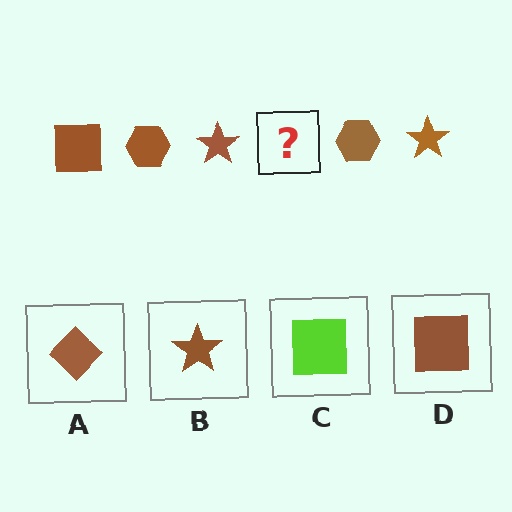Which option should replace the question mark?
Option D.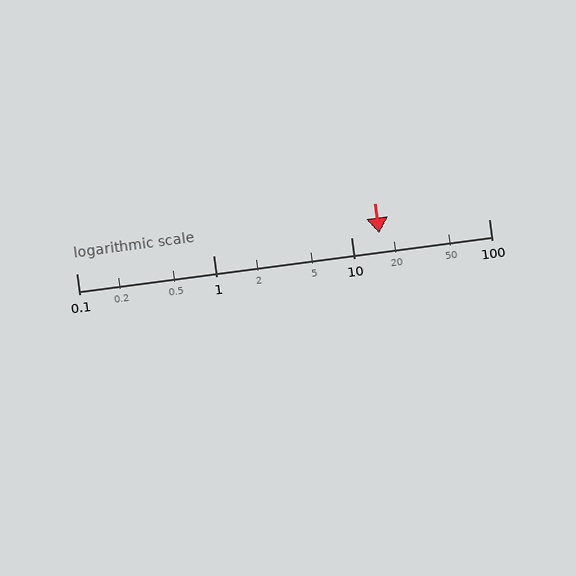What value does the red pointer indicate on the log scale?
The pointer indicates approximately 16.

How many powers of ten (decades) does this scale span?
The scale spans 3 decades, from 0.1 to 100.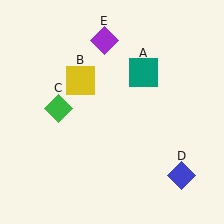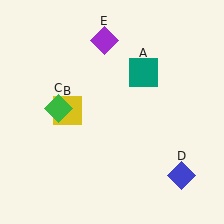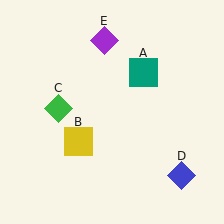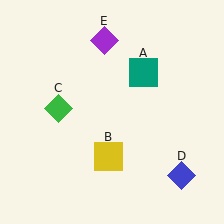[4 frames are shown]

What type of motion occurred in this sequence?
The yellow square (object B) rotated counterclockwise around the center of the scene.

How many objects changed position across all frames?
1 object changed position: yellow square (object B).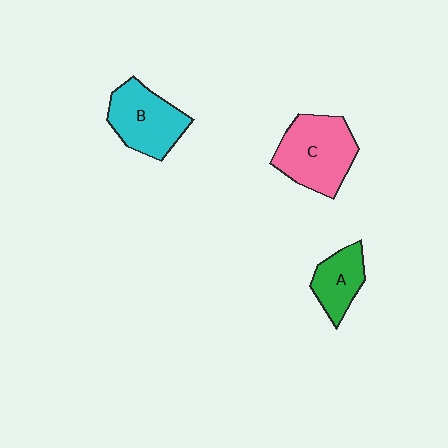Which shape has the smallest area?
Shape A (green).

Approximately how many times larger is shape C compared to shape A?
Approximately 1.8 times.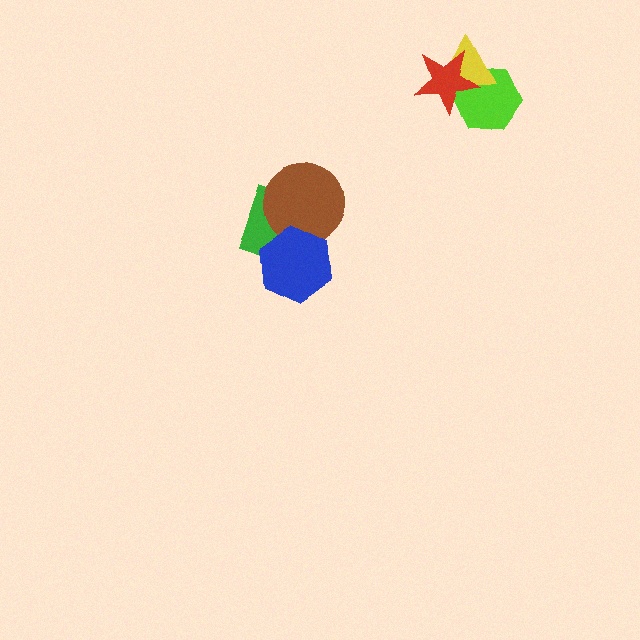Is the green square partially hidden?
Yes, it is partially covered by another shape.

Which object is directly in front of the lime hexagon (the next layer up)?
The yellow triangle is directly in front of the lime hexagon.